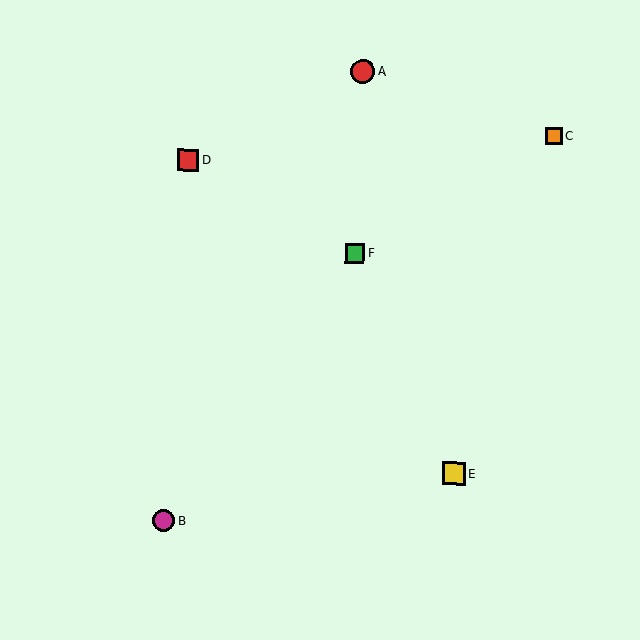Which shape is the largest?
The red circle (labeled A) is the largest.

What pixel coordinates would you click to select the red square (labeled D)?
Click at (188, 160) to select the red square D.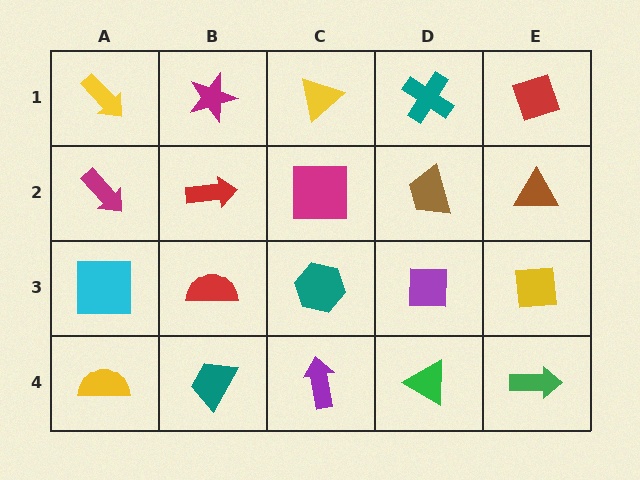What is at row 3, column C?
A teal hexagon.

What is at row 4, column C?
A purple arrow.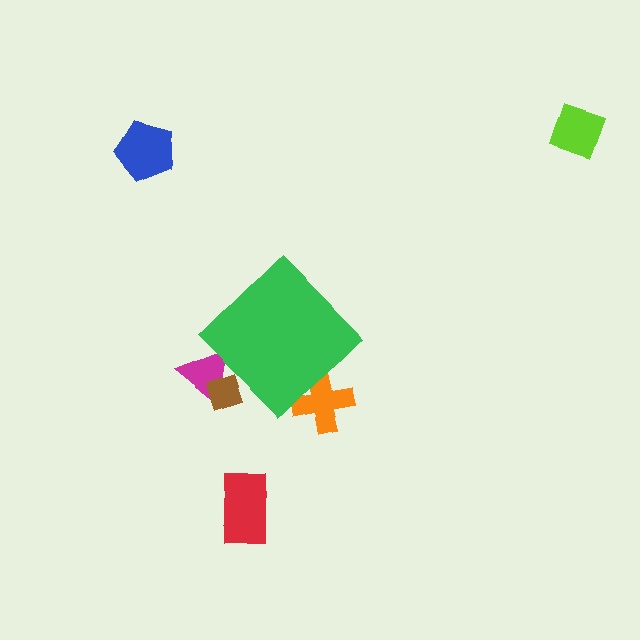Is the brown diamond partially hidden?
Yes, the brown diamond is partially hidden behind the green diamond.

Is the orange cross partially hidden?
Yes, the orange cross is partially hidden behind the green diamond.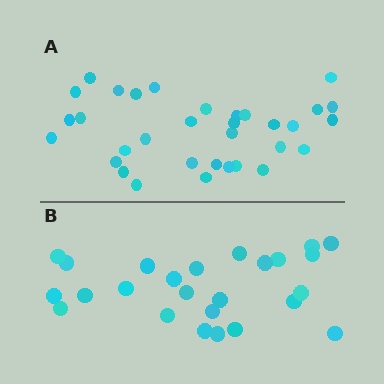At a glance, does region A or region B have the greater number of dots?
Region A (the top region) has more dots.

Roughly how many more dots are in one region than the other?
Region A has roughly 8 or so more dots than region B.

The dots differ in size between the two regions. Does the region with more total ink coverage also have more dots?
No. Region B has more total ink coverage because its dots are larger, but region A actually contains more individual dots. Total area can be misleading — the number of items is what matters here.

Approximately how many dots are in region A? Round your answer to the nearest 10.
About 30 dots. (The exact count is 33, which rounds to 30.)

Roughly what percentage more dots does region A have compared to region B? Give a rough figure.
About 30% more.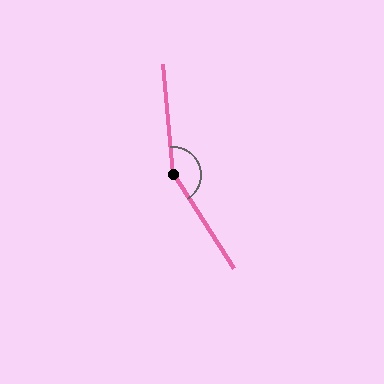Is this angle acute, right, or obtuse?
It is obtuse.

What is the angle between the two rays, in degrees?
Approximately 152 degrees.